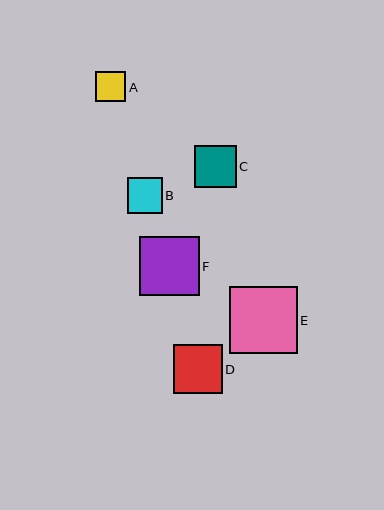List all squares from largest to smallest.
From largest to smallest: E, F, D, C, B, A.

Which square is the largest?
Square E is the largest with a size of approximately 67 pixels.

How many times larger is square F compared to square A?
Square F is approximately 1.9 times the size of square A.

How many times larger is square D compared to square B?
Square D is approximately 1.4 times the size of square B.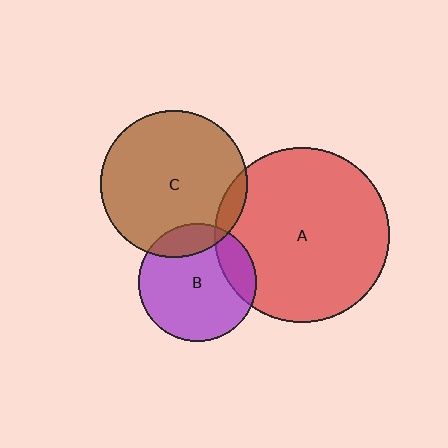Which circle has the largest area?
Circle A (red).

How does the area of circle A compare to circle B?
Approximately 2.2 times.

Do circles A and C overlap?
Yes.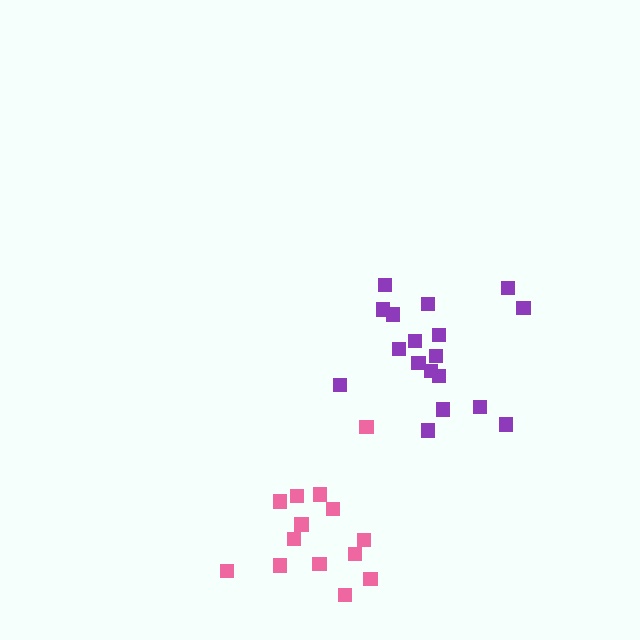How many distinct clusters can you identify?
There are 2 distinct clusters.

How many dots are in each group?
Group 1: 18 dots, Group 2: 14 dots (32 total).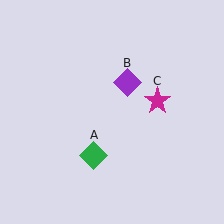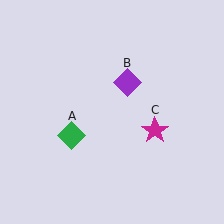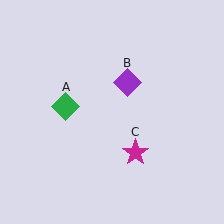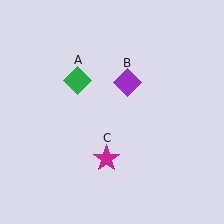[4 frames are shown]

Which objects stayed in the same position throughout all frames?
Purple diamond (object B) remained stationary.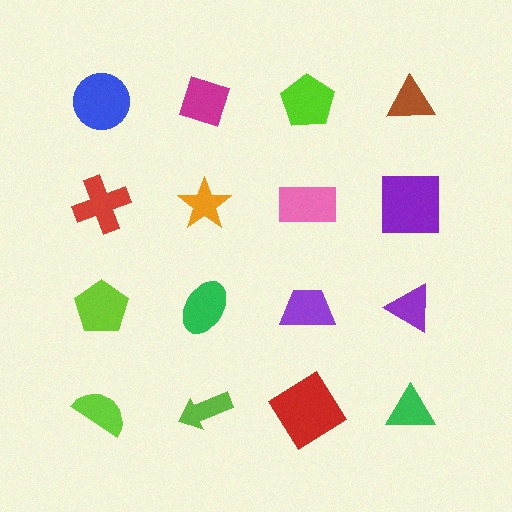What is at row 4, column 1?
A lime semicircle.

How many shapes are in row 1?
4 shapes.